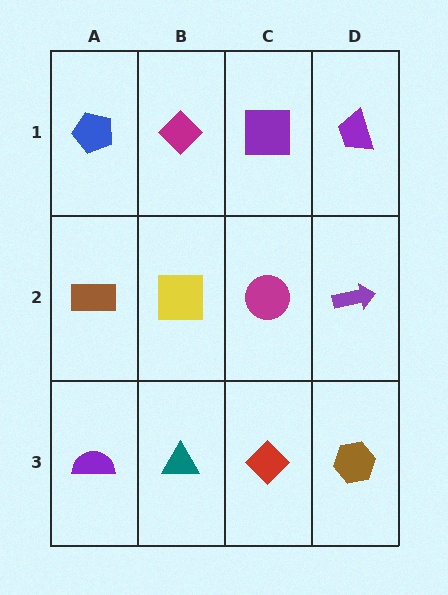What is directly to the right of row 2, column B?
A magenta circle.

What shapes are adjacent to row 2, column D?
A purple trapezoid (row 1, column D), a brown hexagon (row 3, column D), a magenta circle (row 2, column C).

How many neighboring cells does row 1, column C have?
3.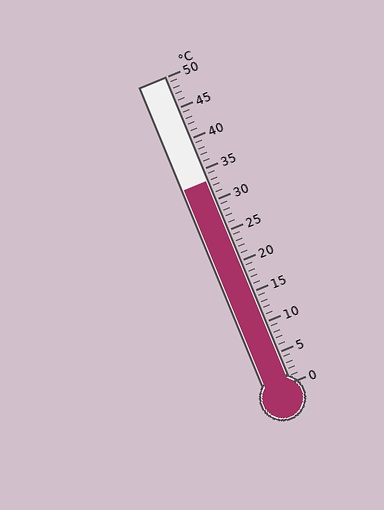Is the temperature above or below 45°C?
The temperature is below 45°C.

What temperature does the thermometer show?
The thermometer shows approximately 33°C.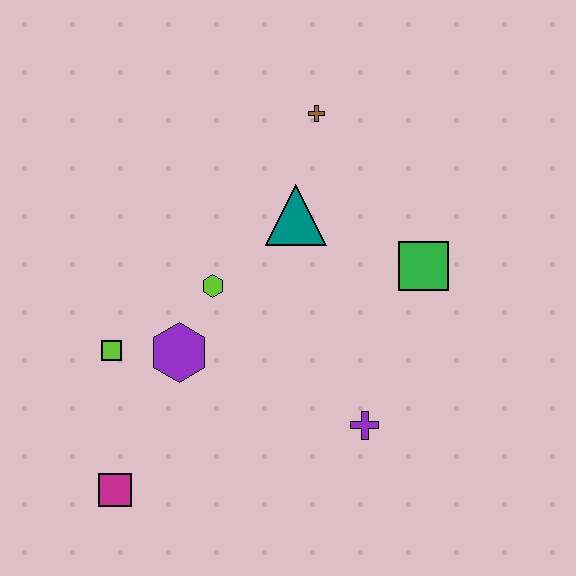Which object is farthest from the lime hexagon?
The magenta square is farthest from the lime hexagon.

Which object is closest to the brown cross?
The teal triangle is closest to the brown cross.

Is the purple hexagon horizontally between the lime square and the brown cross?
Yes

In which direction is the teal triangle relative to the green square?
The teal triangle is to the left of the green square.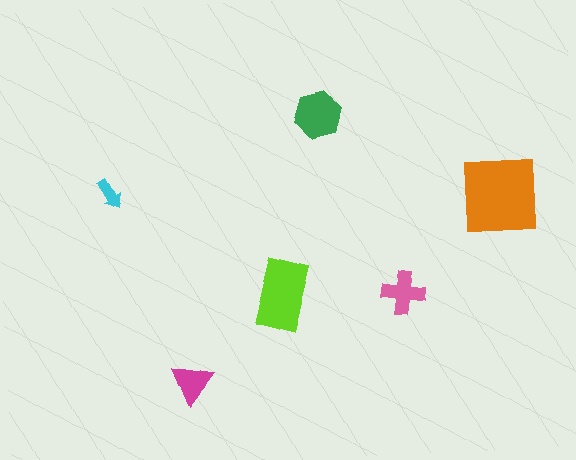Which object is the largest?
The orange square.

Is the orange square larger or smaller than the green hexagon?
Larger.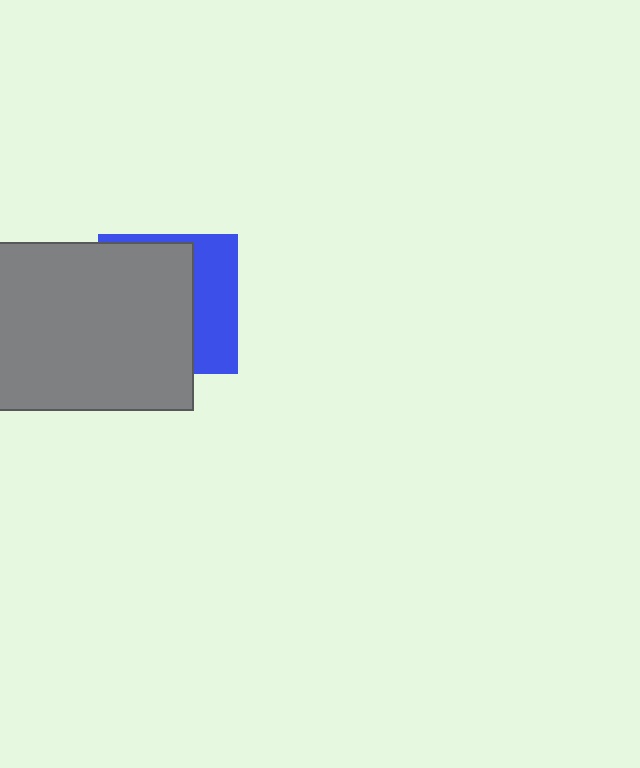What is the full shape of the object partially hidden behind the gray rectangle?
The partially hidden object is a blue square.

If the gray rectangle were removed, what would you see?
You would see the complete blue square.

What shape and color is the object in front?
The object in front is a gray rectangle.